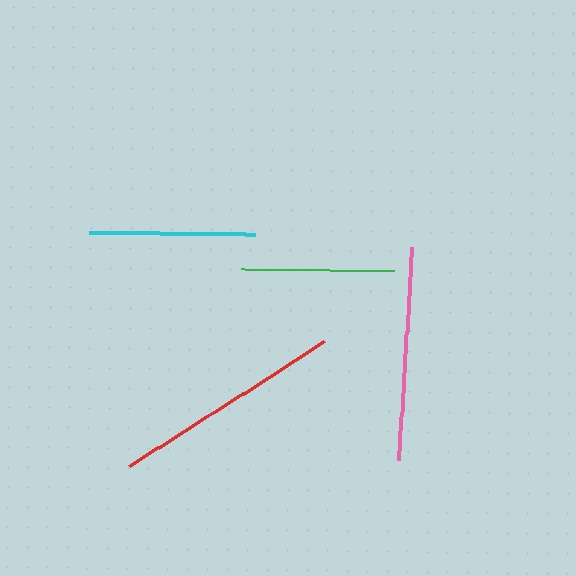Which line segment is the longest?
The red line is the longest at approximately 232 pixels.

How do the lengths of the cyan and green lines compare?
The cyan and green lines are approximately the same length.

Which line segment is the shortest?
The green line is the shortest at approximately 153 pixels.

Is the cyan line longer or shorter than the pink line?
The pink line is longer than the cyan line.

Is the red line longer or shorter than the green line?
The red line is longer than the green line.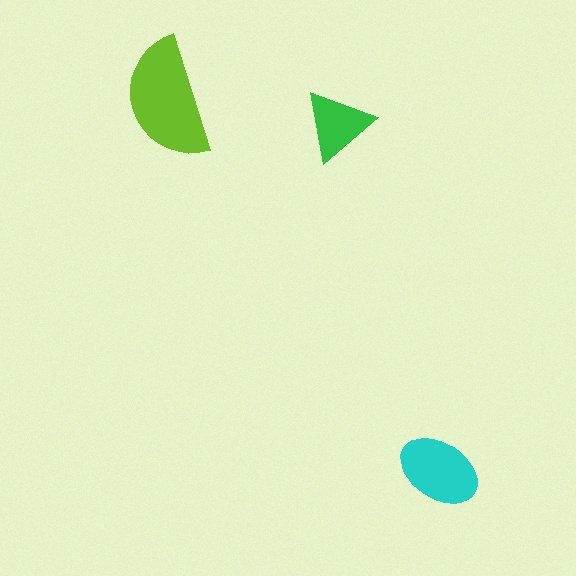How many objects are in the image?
There are 3 objects in the image.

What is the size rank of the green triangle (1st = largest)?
3rd.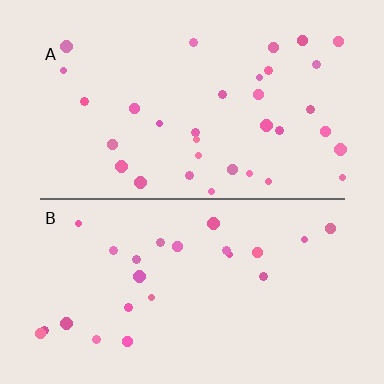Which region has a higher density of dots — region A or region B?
A (the top).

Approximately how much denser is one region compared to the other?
Approximately 1.4× — region A over region B.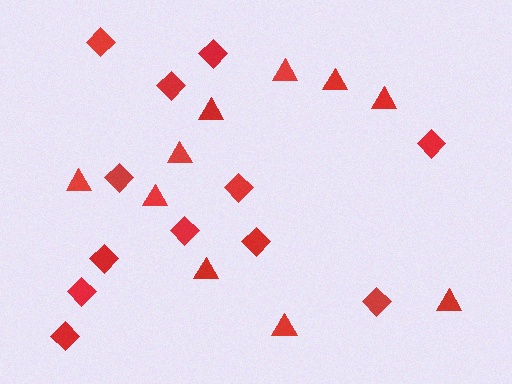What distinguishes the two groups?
There are 2 groups: one group of triangles (10) and one group of diamonds (12).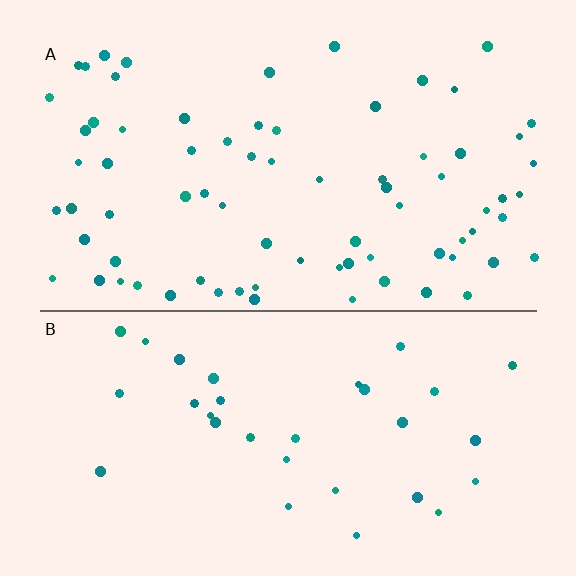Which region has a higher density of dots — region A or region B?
A (the top).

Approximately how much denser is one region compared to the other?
Approximately 2.3× — region A over region B.